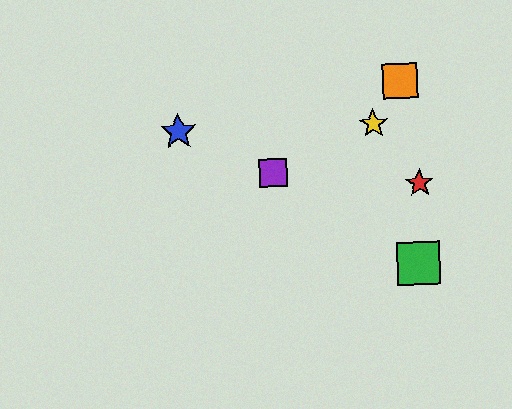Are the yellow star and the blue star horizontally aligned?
Yes, both are at y≈124.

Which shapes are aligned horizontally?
The blue star, the yellow star are aligned horizontally.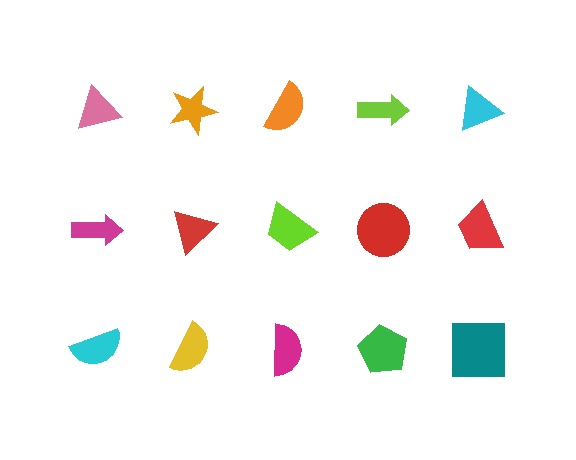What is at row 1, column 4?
A lime arrow.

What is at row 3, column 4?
A green pentagon.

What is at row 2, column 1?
A magenta arrow.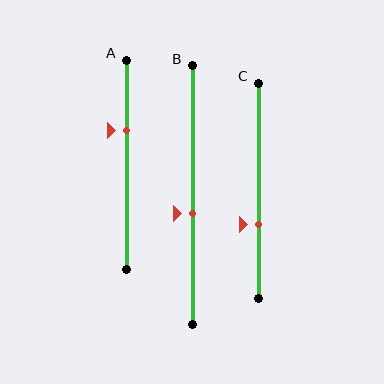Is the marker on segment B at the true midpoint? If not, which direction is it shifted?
No, the marker on segment B is shifted downward by about 7% of the segment length.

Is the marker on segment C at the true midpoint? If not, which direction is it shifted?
No, the marker on segment C is shifted downward by about 16% of the segment length.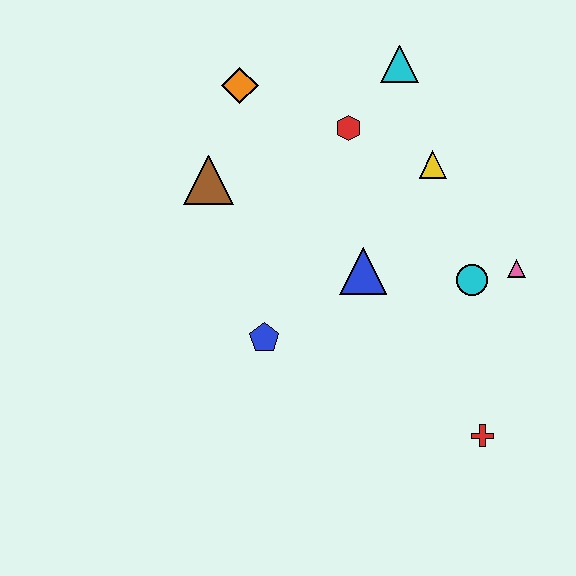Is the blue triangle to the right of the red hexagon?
Yes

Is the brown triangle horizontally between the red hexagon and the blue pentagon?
No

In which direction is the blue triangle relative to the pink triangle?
The blue triangle is to the left of the pink triangle.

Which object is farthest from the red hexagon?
The red cross is farthest from the red hexagon.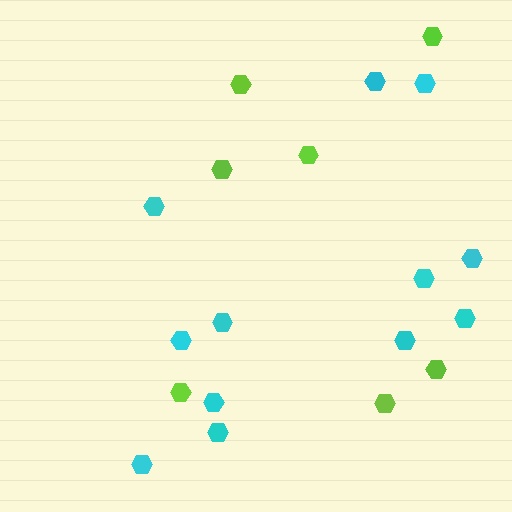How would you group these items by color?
There are 2 groups: one group of lime hexagons (7) and one group of cyan hexagons (12).